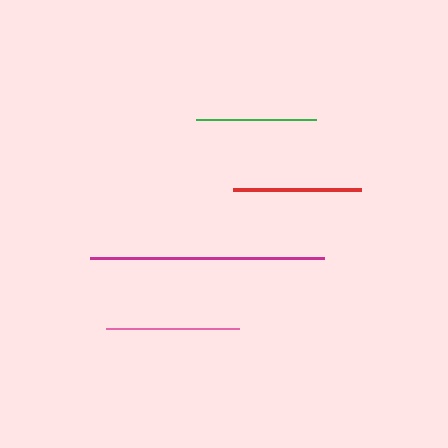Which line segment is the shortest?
The green line is the shortest at approximately 120 pixels.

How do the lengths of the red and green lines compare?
The red and green lines are approximately the same length.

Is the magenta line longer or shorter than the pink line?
The magenta line is longer than the pink line.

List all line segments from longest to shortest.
From longest to shortest: magenta, pink, red, green.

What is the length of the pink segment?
The pink segment is approximately 133 pixels long.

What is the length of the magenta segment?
The magenta segment is approximately 234 pixels long.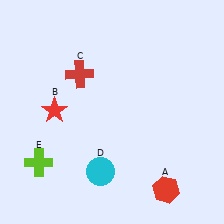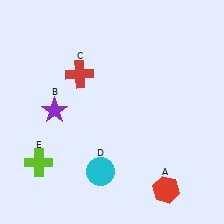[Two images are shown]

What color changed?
The star (B) changed from red in Image 1 to purple in Image 2.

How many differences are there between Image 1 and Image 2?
There is 1 difference between the two images.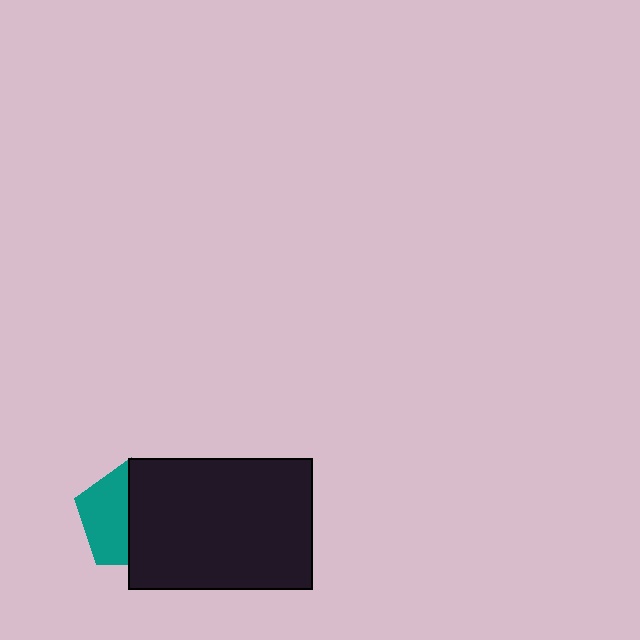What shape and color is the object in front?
The object in front is a black rectangle.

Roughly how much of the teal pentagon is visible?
About half of it is visible (roughly 45%).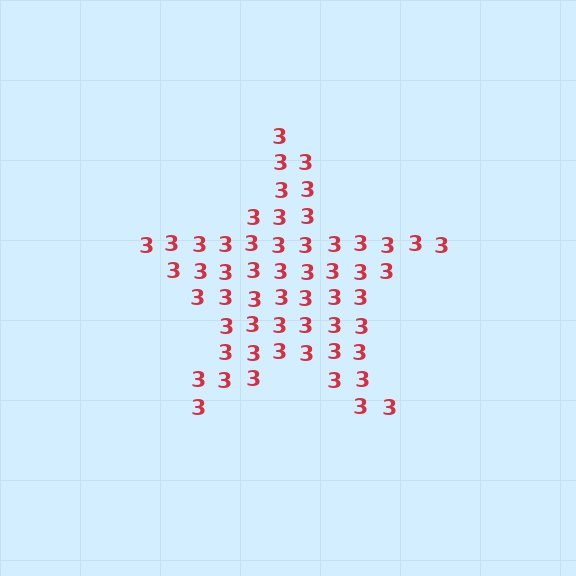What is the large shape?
The large shape is a star.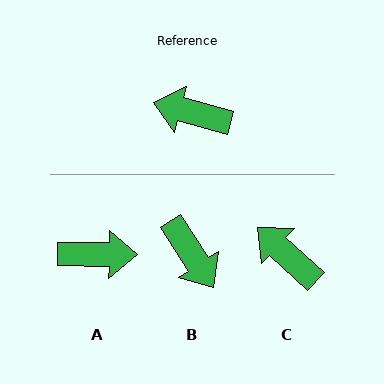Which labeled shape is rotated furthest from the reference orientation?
A, about 166 degrees away.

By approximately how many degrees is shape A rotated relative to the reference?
Approximately 166 degrees clockwise.